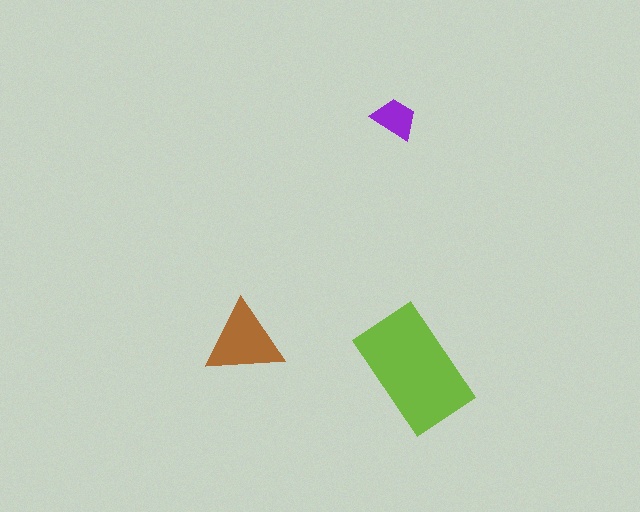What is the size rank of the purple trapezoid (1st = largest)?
3rd.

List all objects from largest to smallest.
The lime rectangle, the brown triangle, the purple trapezoid.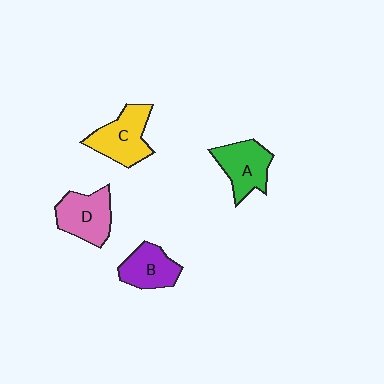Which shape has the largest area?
Shape C (yellow).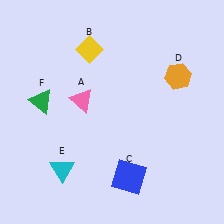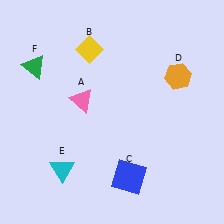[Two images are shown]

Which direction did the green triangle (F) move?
The green triangle (F) moved up.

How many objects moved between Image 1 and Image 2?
1 object moved between the two images.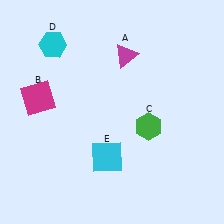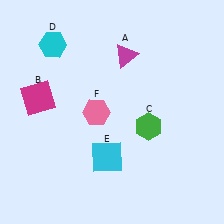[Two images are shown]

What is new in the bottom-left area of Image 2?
A pink hexagon (F) was added in the bottom-left area of Image 2.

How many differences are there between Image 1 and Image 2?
There is 1 difference between the two images.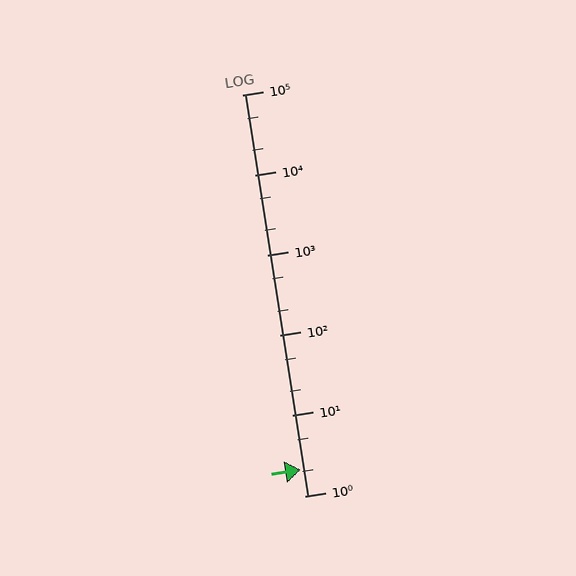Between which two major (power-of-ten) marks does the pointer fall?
The pointer is between 1 and 10.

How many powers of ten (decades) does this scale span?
The scale spans 5 decades, from 1 to 100000.